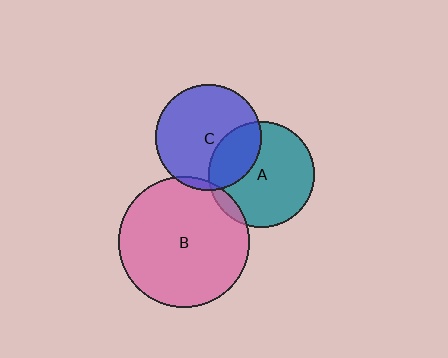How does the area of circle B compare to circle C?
Approximately 1.5 times.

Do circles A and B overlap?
Yes.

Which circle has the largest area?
Circle B (pink).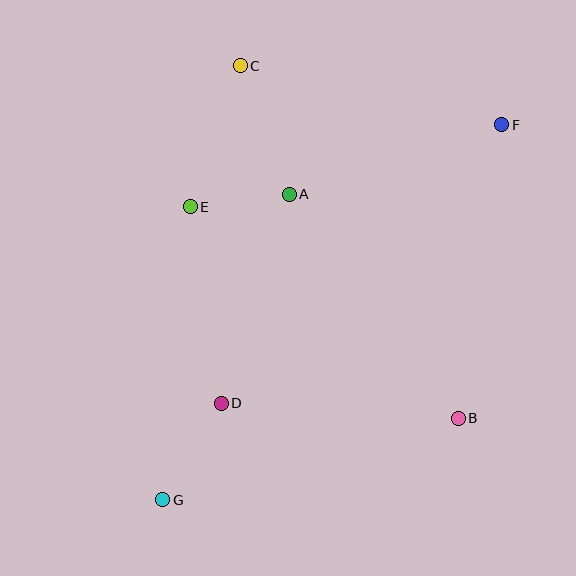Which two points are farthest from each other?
Points F and G are farthest from each other.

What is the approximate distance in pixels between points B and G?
The distance between B and G is approximately 306 pixels.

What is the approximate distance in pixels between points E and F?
The distance between E and F is approximately 322 pixels.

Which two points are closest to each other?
Points A and E are closest to each other.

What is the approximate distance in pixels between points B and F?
The distance between B and F is approximately 297 pixels.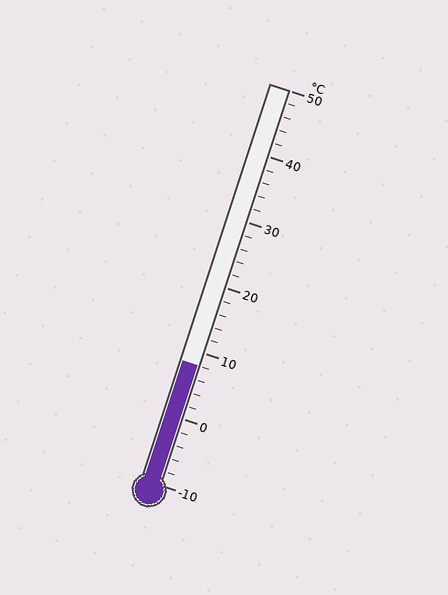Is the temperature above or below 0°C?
The temperature is above 0°C.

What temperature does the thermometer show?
The thermometer shows approximately 8°C.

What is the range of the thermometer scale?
The thermometer scale ranges from -10°C to 50°C.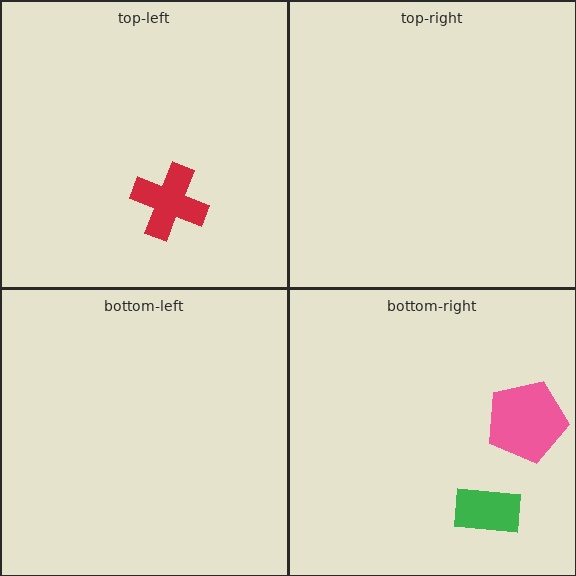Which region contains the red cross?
The top-left region.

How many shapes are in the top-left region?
1.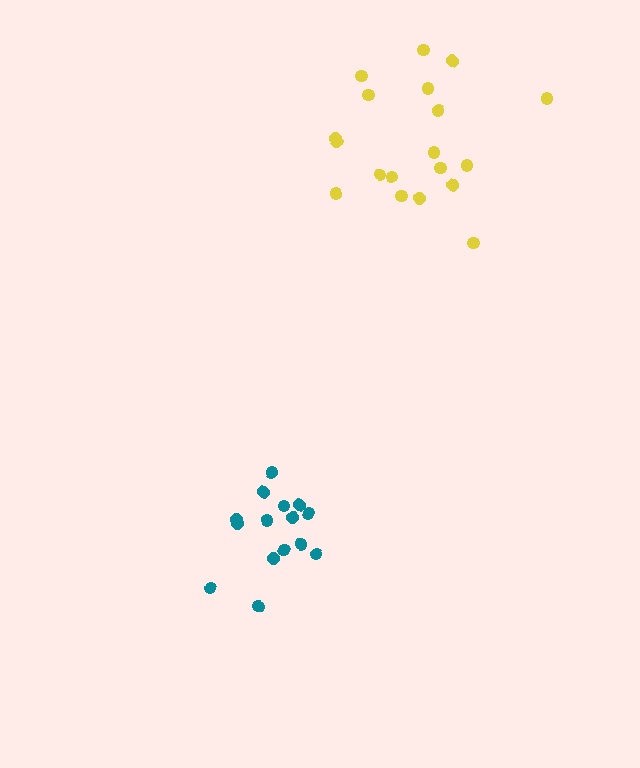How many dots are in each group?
Group 1: 19 dots, Group 2: 15 dots (34 total).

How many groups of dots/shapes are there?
There are 2 groups.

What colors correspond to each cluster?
The clusters are colored: yellow, teal.